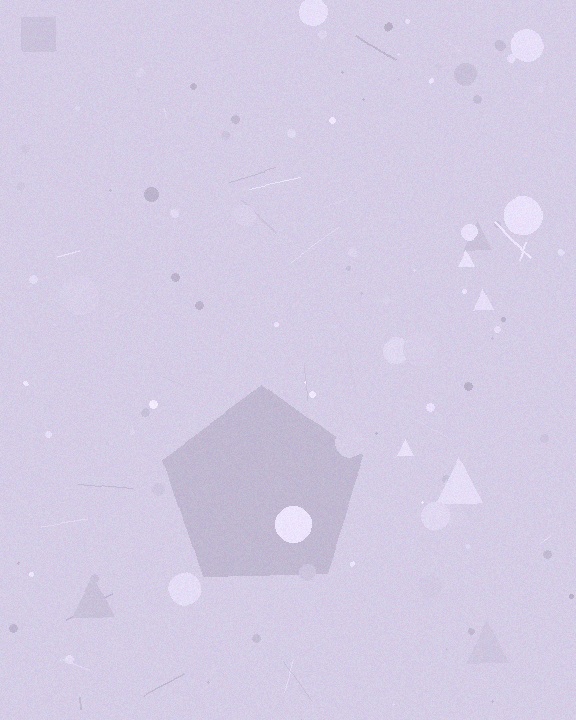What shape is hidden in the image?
A pentagon is hidden in the image.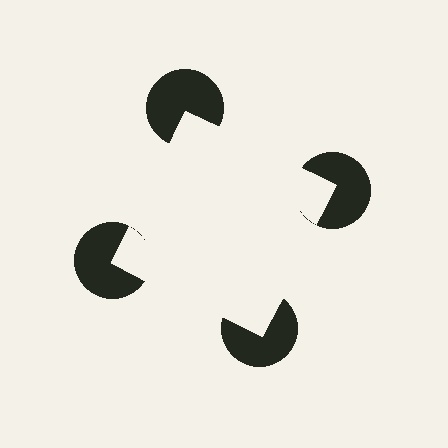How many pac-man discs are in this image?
There are 4 — one at each vertex of the illusory square.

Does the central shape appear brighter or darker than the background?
It typically appears slightly brighter than the background, even though no actual brightness change is drawn.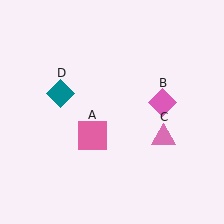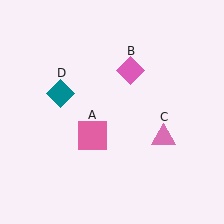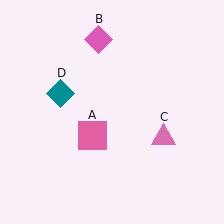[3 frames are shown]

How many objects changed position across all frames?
1 object changed position: pink diamond (object B).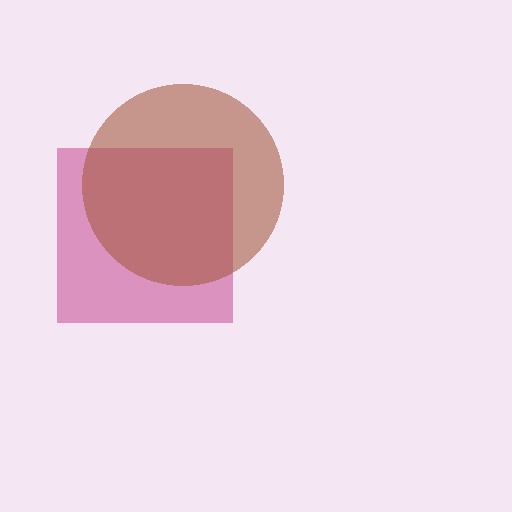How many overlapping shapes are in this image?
There are 2 overlapping shapes in the image.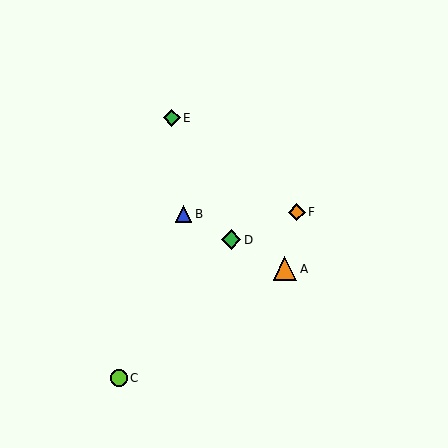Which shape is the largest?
The orange triangle (labeled A) is the largest.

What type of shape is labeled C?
Shape C is a lime circle.